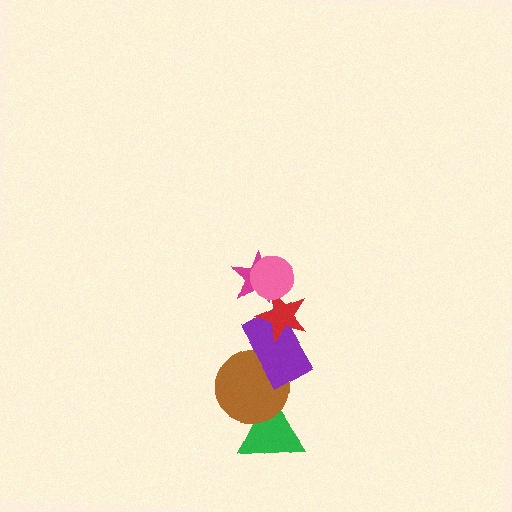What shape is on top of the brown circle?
The purple rectangle is on top of the brown circle.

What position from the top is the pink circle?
The pink circle is 1st from the top.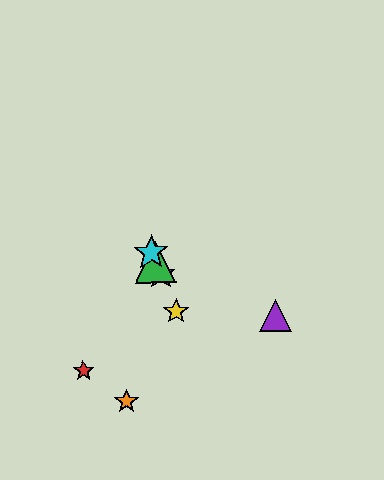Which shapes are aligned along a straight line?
The blue star, the green triangle, the yellow star, the cyan star are aligned along a straight line.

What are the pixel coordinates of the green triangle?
The green triangle is at (155, 263).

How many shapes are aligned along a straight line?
4 shapes (the blue star, the green triangle, the yellow star, the cyan star) are aligned along a straight line.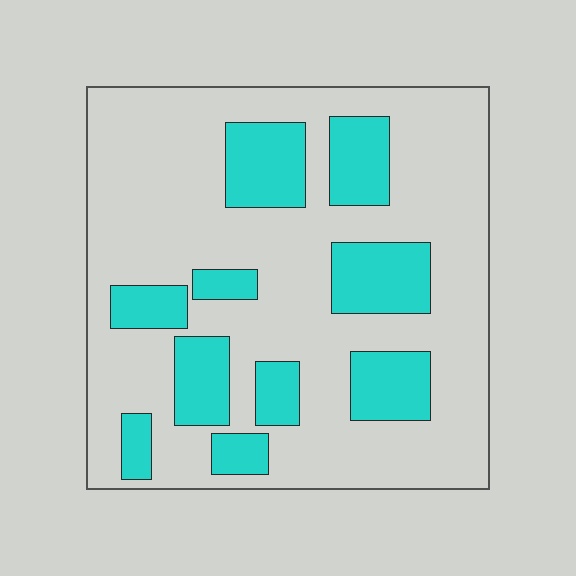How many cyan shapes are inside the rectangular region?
10.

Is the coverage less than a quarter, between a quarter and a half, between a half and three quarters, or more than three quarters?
Between a quarter and a half.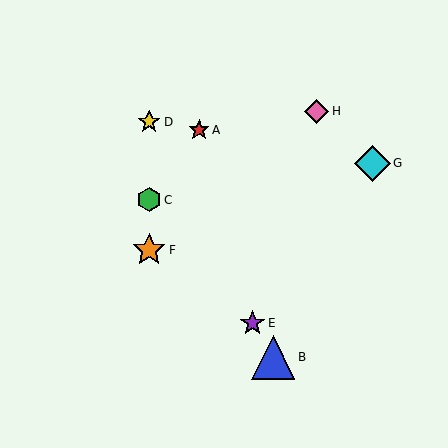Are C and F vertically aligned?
Yes, both are at x≈149.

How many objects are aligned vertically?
3 objects (C, D, F) are aligned vertically.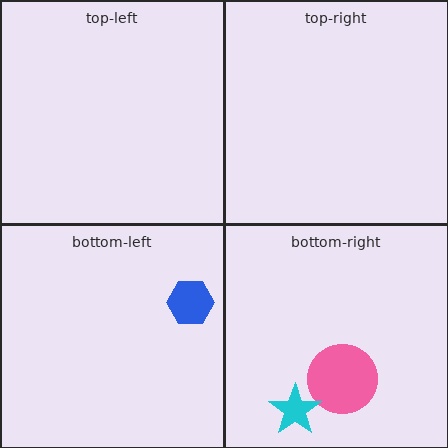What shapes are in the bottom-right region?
The pink circle, the cyan star.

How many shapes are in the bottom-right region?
2.